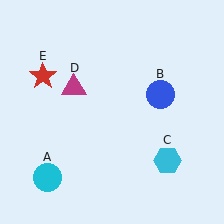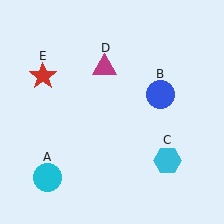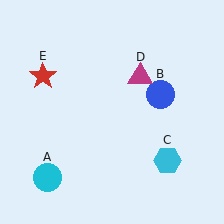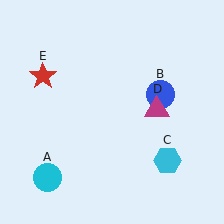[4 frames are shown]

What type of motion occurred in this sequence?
The magenta triangle (object D) rotated clockwise around the center of the scene.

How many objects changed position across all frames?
1 object changed position: magenta triangle (object D).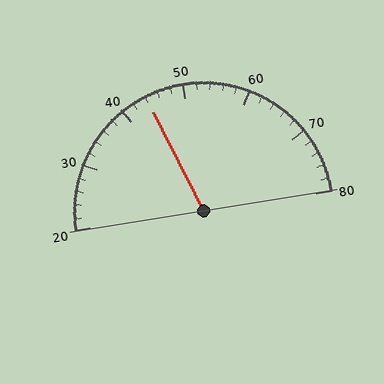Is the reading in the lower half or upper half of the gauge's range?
The reading is in the lower half of the range (20 to 80).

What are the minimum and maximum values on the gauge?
The gauge ranges from 20 to 80.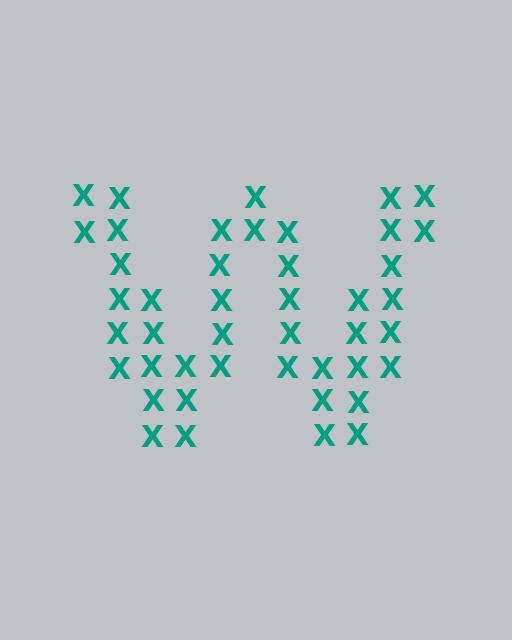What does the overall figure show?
The overall figure shows the letter W.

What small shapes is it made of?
It is made of small letter X's.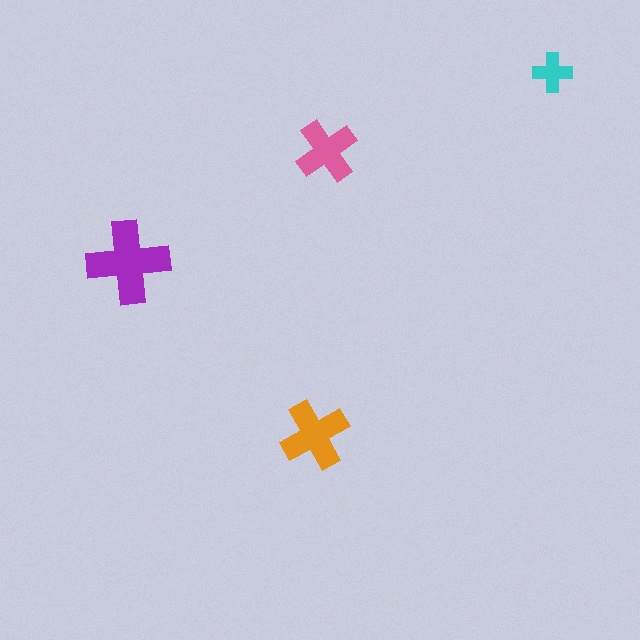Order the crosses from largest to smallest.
the purple one, the orange one, the pink one, the cyan one.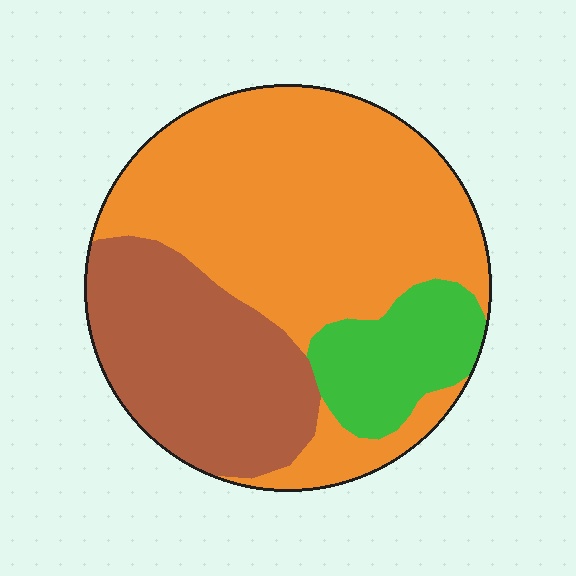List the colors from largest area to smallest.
From largest to smallest: orange, brown, green.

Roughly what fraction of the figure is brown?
Brown covers roughly 30% of the figure.